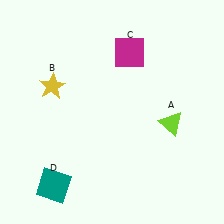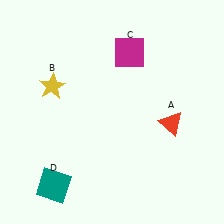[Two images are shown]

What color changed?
The triangle (A) changed from lime in Image 1 to red in Image 2.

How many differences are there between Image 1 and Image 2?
There is 1 difference between the two images.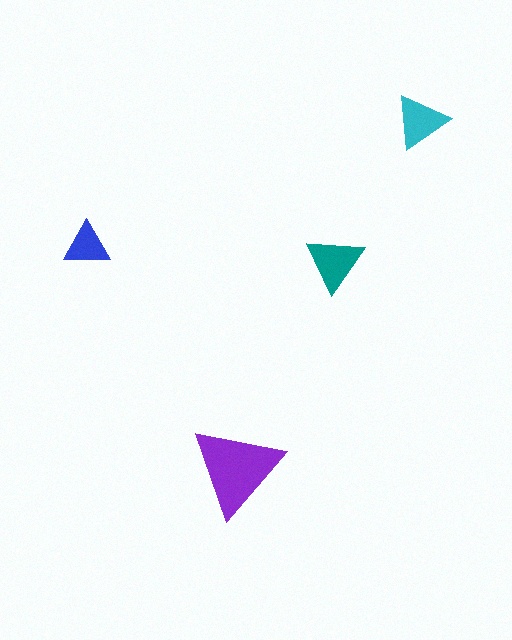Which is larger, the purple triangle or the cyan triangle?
The purple one.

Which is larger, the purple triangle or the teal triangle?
The purple one.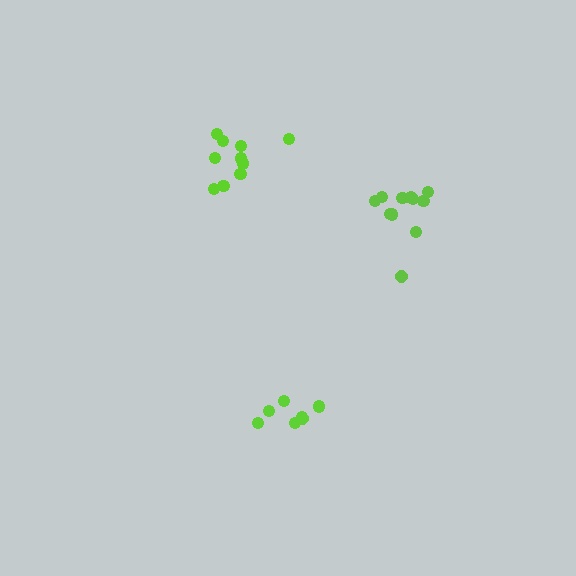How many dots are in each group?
Group 1: 11 dots, Group 2: 10 dots, Group 3: 7 dots (28 total).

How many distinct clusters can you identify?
There are 3 distinct clusters.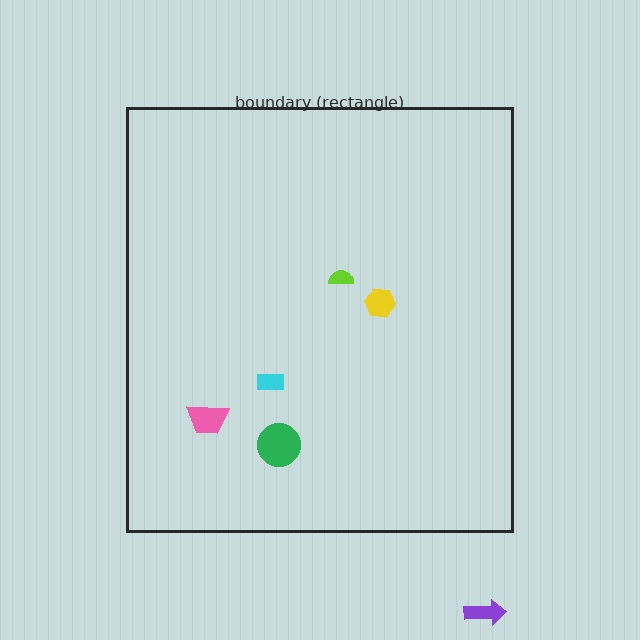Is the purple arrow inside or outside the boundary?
Outside.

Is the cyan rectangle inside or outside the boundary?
Inside.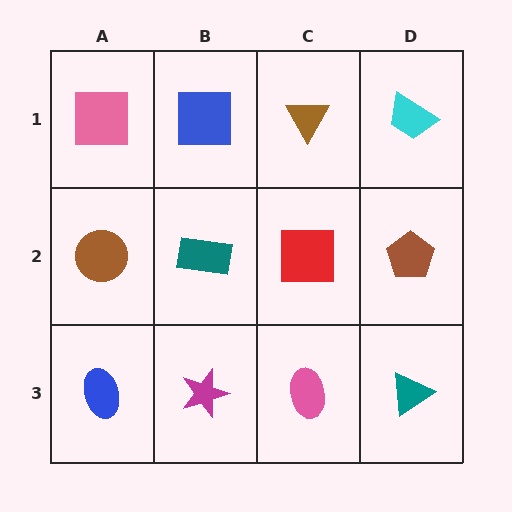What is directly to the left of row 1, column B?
A pink square.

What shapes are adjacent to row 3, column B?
A teal rectangle (row 2, column B), a blue ellipse (row 3, column A), a pink ellipse (row 3, column C).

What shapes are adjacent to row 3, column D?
A brown pentagon (row 2, column D), a pink ellipse (row 3, column C).